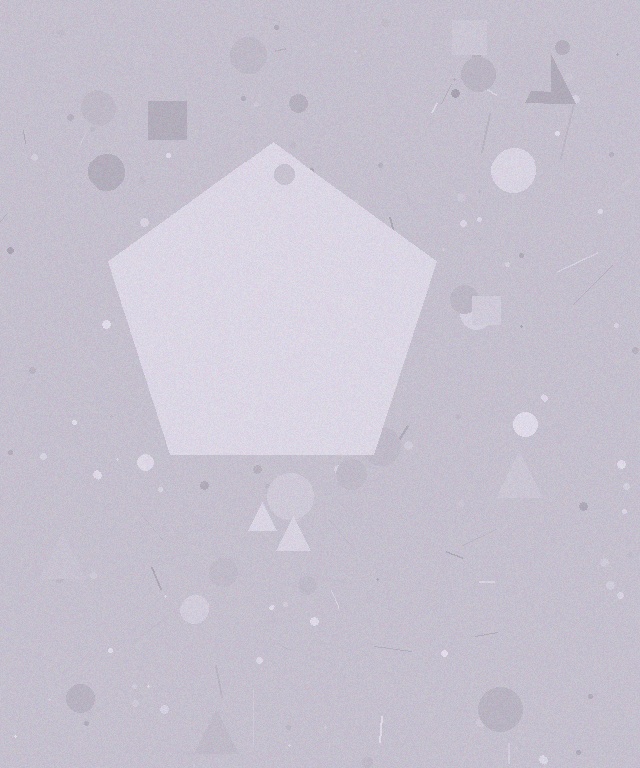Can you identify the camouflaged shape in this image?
The camouflaged shape is a pentagon.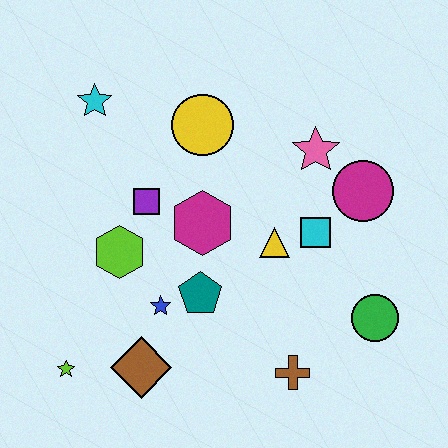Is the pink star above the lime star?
Yes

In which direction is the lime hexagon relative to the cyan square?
The lime hexagon is to the left of the cyan square.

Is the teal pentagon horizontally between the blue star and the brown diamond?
No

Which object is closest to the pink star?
The magenta circle is closest to the pink star.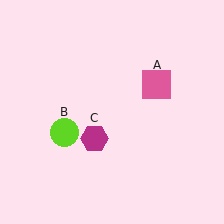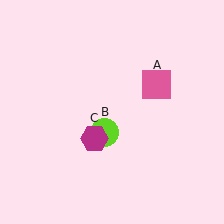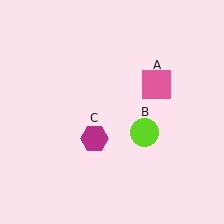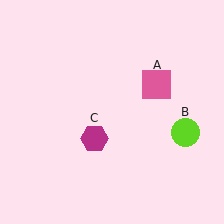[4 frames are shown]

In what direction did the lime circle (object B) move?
The lime circle (object B) moved right.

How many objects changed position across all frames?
1 object changed position: lime circle (object B).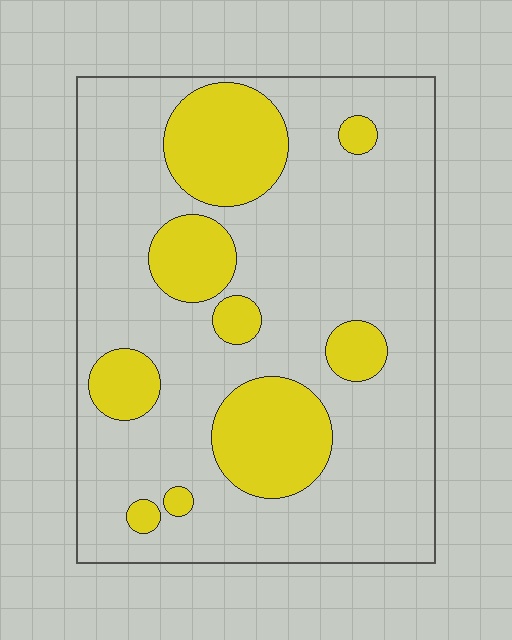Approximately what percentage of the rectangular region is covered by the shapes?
Approximately 25%.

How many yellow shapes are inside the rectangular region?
9.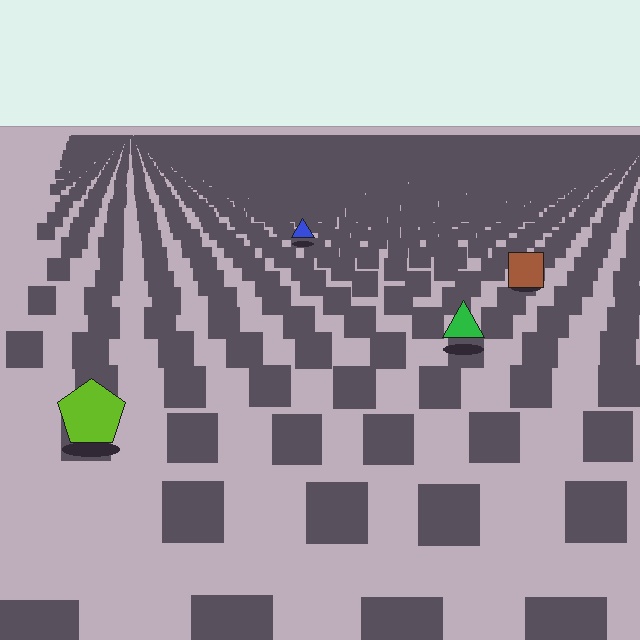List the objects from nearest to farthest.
From nearest to farthest: the lime pentagon, the green triangle, the brown square, the blue triangle.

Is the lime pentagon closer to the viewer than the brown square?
Yes. The lime pentagon is closer — you can tell from the texture gradient: the ground texture is coarser near it.